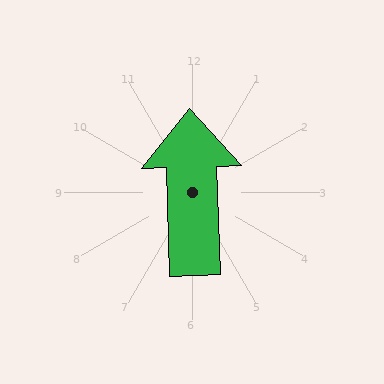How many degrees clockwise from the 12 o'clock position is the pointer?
Approximately 358 degrees.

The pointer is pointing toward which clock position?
Roughly 12 o'clock.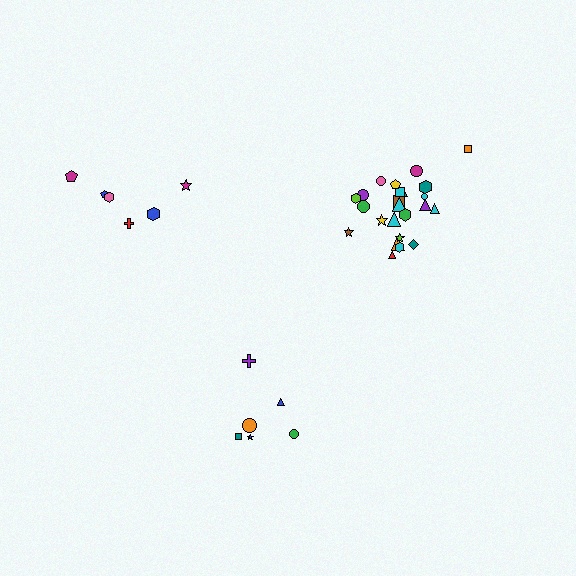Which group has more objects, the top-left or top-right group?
The top-right group.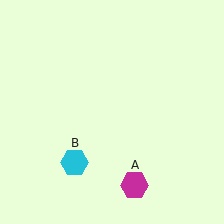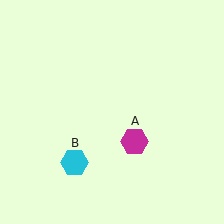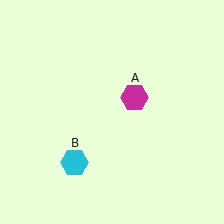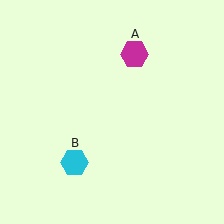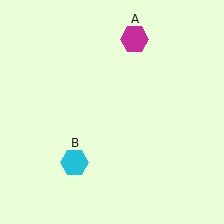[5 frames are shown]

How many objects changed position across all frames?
1 object changed position: magenta hexagon (object A).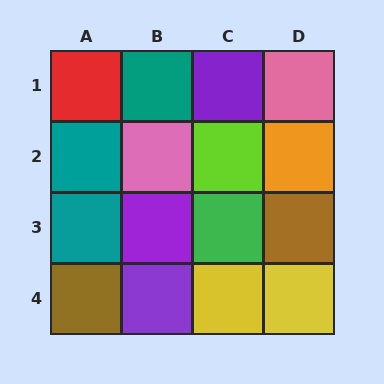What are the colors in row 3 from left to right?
Teal, purple, green, brown.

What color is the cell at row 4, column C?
Yellow.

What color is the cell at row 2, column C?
Lime.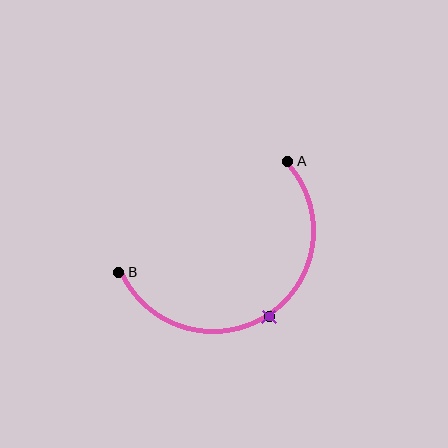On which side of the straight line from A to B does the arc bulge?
The arc bulges below the straight line connecting A and B.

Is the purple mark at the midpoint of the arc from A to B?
Yes. The purple mark lies on the arc at equal arc-length from both A and B — it is the arc midpoint.